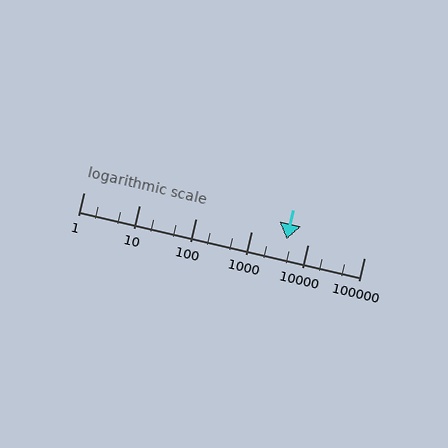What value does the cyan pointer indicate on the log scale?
The pointer indicates approximately 4100.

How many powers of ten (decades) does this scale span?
The scale spans 5 decades, from 1 to 100000.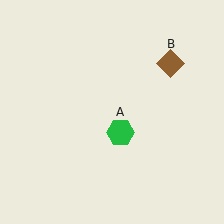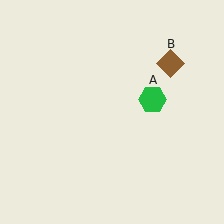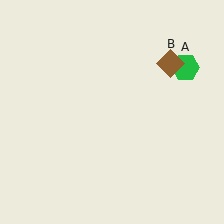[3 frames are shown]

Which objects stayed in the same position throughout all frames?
Brown diamond (object B) remained stationary.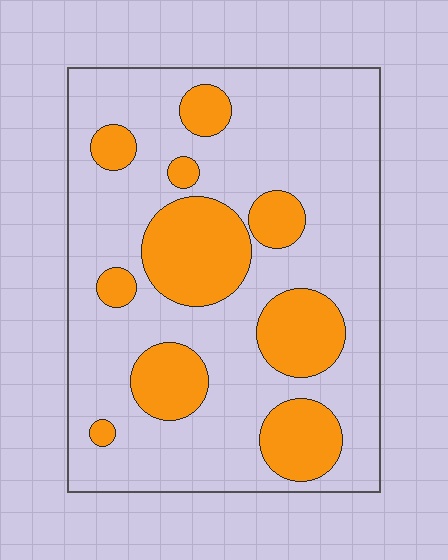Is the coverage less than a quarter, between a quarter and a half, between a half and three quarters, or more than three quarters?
Between a quarter and a half.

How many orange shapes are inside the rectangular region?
10.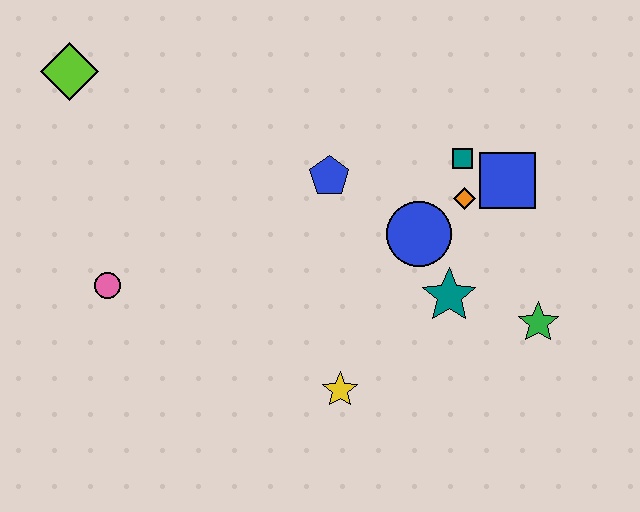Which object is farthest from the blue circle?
The lime diamond is farthest from the blue circle.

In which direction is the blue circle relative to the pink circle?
The blue circle is to the right of the pink circle.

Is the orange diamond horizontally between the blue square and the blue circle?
Yes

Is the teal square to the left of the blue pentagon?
No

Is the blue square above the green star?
Yes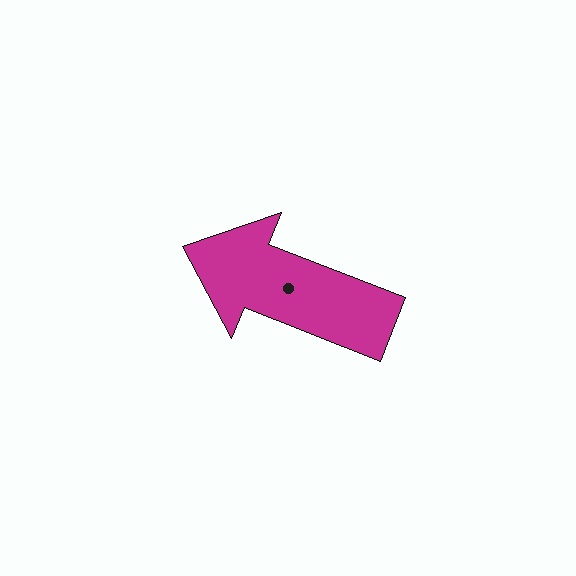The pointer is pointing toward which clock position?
Roughly 10 o'clock.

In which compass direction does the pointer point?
West.